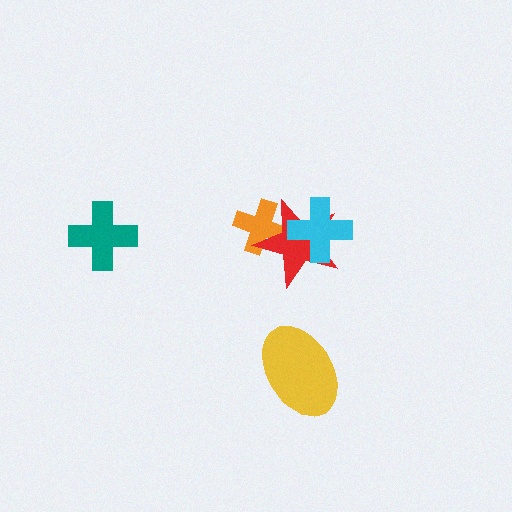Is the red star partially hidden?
Yes, it is partially covered by another shape.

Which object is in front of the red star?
The cyan cross is in front of the red star.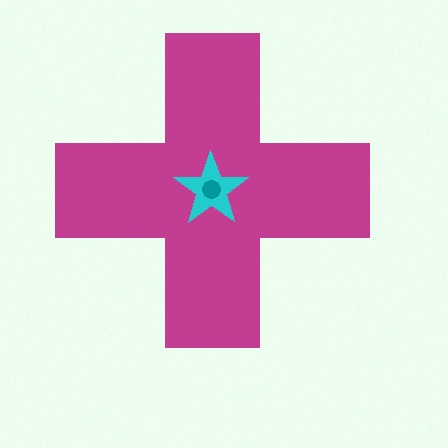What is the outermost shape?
The magenta cross.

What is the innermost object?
The teal circle.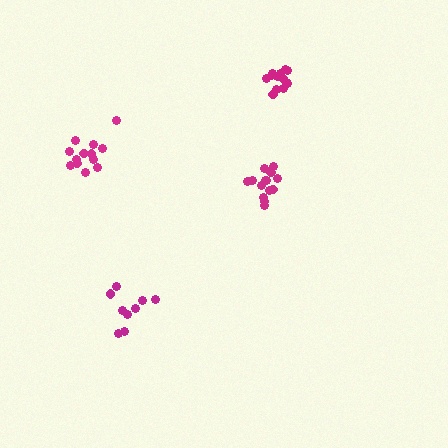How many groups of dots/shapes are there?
There are 4 groups.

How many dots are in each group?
Group 1: 13 dots, Group 2: 15 dots, Group 3: 9 dots, Group 4: 13 dots (50 total).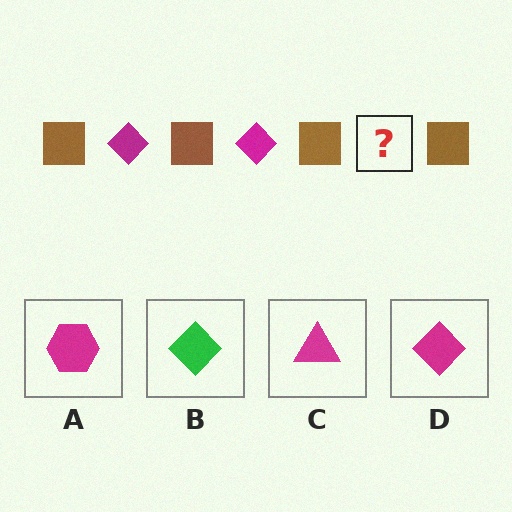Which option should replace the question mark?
Option D.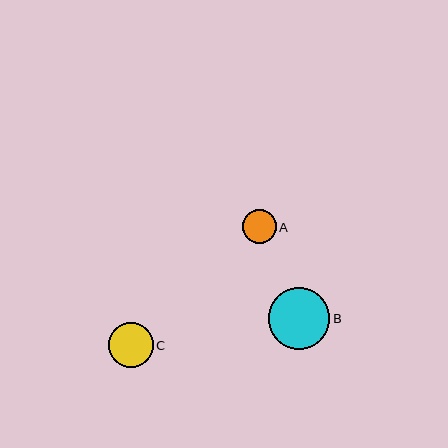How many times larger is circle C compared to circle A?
Circle C is approximately 1.3 times the size of circle A.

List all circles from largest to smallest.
From largest to smallest: B, C, A.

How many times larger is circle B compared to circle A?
Circle B is approximately 1.8 times the size of circle A.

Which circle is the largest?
Circle B is the largest with a size of approximately 62 pixels.